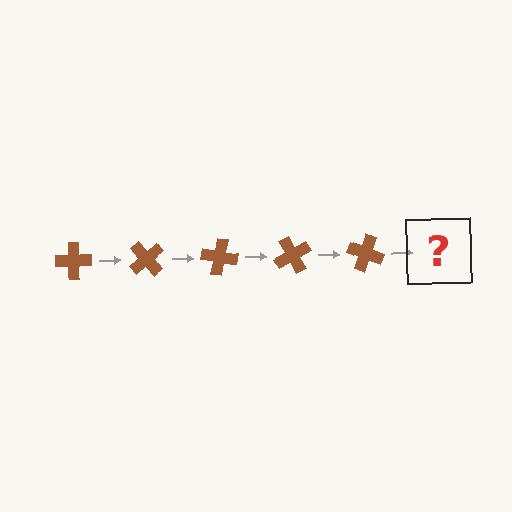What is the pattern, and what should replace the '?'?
The pattern is that the cross rotates 50 degrees each step. The '?' should be a brown cross rotated 250 degrees.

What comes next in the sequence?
The next element should be a brown cross rotated 250 degrees.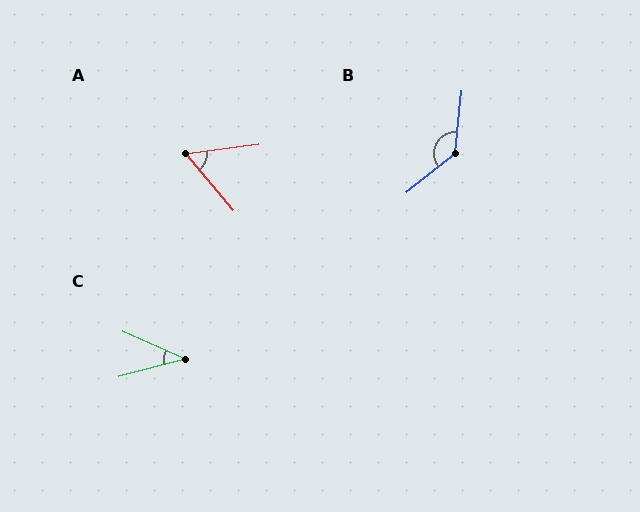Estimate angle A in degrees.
Approximately 57 degrees.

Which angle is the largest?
B, at approximately 134 degrees.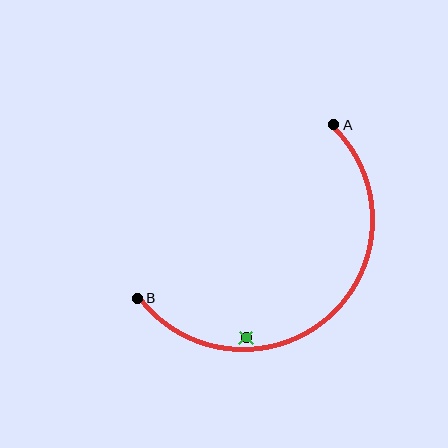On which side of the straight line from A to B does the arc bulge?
The arc bulges below and to the right of the straight line connecting A and B.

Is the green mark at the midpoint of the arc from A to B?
No — the green mark does not lie on the arc at all. It sits slightly inside the curve.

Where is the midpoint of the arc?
The arc midpoint is the point on the curve farthest from the straight line joining A and B. It sits below and to the right of that line.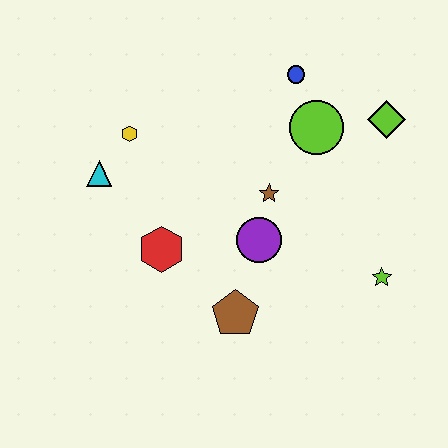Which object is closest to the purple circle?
The brown star is closest to the purple circle.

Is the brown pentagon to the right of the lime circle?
No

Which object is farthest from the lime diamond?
The cyan triangle is farthest from the lime diamond.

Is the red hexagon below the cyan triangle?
Yes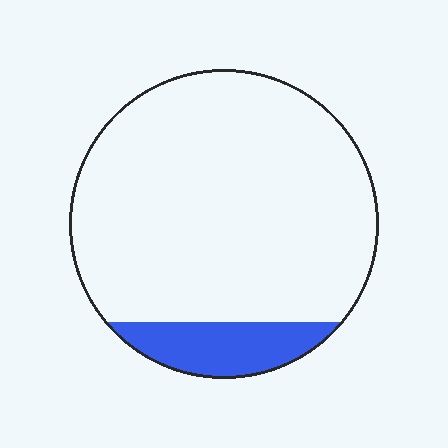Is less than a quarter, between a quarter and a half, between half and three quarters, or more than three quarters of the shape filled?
Less than a quarter.